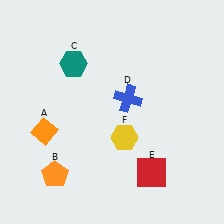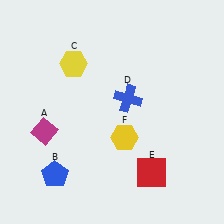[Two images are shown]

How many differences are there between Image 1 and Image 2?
There are 3 differences between the two images.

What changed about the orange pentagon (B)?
In Image 1, B is orange. In Image 2, it changed to blue.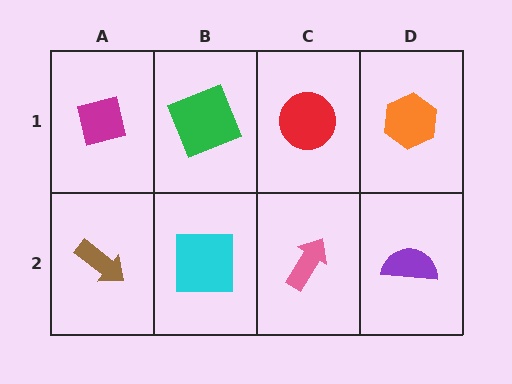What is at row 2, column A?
A brown arrow.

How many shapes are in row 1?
4 shapes.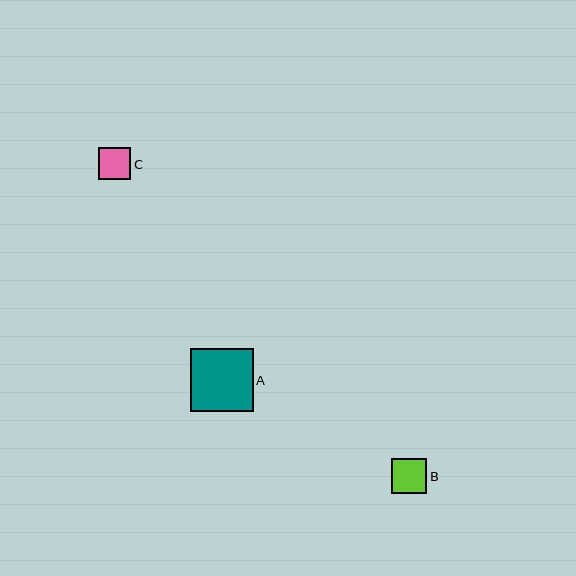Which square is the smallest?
Square C is the smallest with a size of approximately 32 pixels.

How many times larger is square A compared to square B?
Square A is approximately 1.8 times the size of square B.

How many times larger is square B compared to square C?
Square B is approximately 1.1 times the size of square C.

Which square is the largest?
Square A is the largest with a size of approximately 62 pixels.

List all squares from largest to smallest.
From largest to smallest: A, B, C.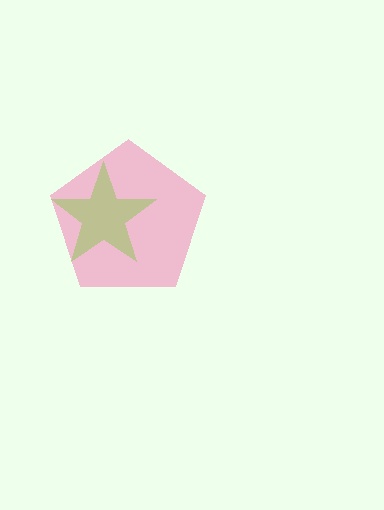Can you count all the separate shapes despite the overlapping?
Yes, there are 2 separate shapes.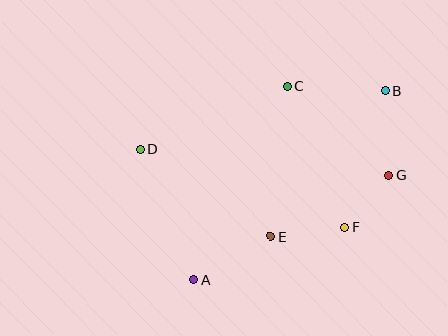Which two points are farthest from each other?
Points A and B are farthest from each other.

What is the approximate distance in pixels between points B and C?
The distance between B and C is approximately 98 pixels.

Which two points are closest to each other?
Points F and G are closest to each other.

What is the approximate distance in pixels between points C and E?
The distance between C and E is approximately 151 pixels.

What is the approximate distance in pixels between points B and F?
The distance between B and F is approximately 142 pixels.